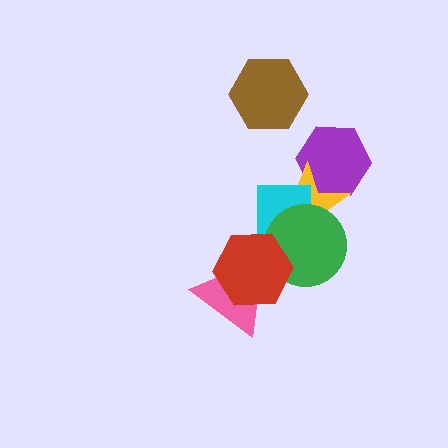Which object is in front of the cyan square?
The green circle is in front of the cyan square.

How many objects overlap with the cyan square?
2 objects overlap with the cyan square.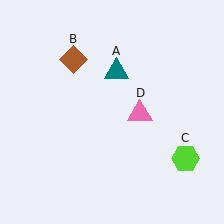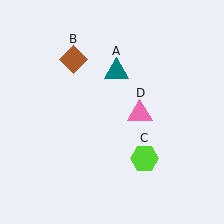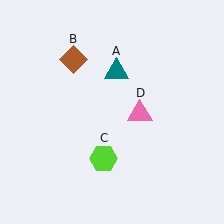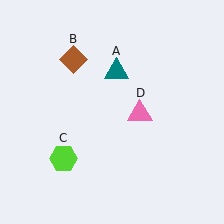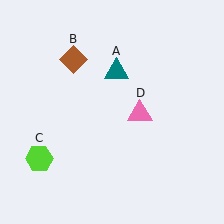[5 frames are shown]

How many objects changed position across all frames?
1 object changed position: lime hexagon (object C).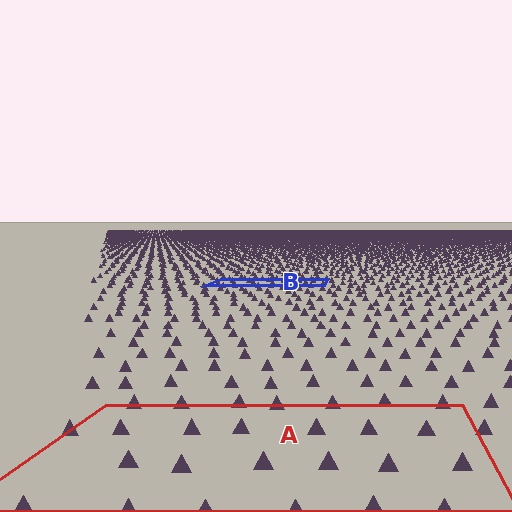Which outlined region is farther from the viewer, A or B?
Region B is farther from the viewer — the texture elements inside it appear smaller and more densely packed.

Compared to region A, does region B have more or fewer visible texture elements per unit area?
Region B has more texture elements per unit area — they are packed more densely because it is farther away.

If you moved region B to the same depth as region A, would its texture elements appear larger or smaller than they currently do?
They would appear larger. At a closer depth, the same texture elements are projected at a bigger on-screen size.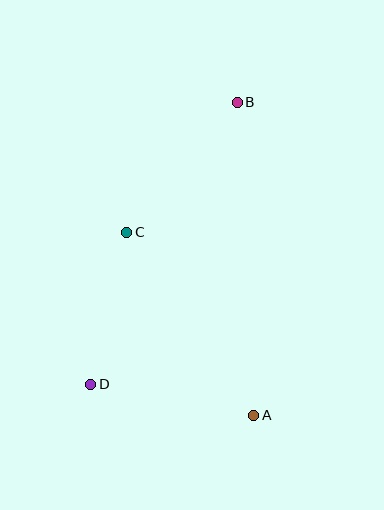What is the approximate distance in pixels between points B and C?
The distance between B and C is approximately 171 pixels.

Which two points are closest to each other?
Points C and D are closest to each other.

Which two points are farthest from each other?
Points B and D are farthest from each other.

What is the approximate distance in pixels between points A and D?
The distance between A and D is approximately 166 pixels.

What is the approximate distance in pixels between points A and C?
The distance between A and C is approximately 223 pixels.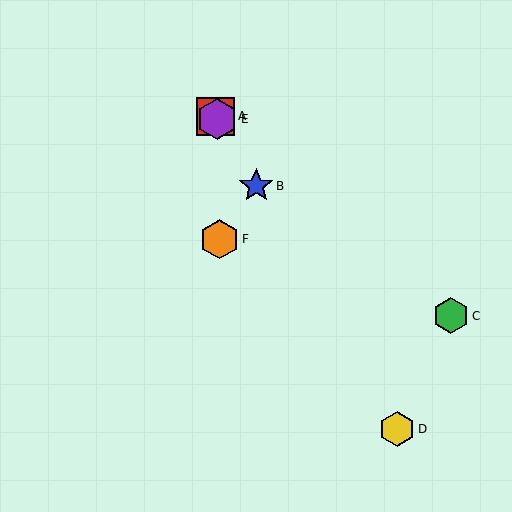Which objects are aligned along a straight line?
Objects A, B, D, E are aligned along a straight line.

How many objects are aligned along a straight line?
4 objects (A, B, D, E) are aligned along a straight line.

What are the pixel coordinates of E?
Object E is at (217, 119).